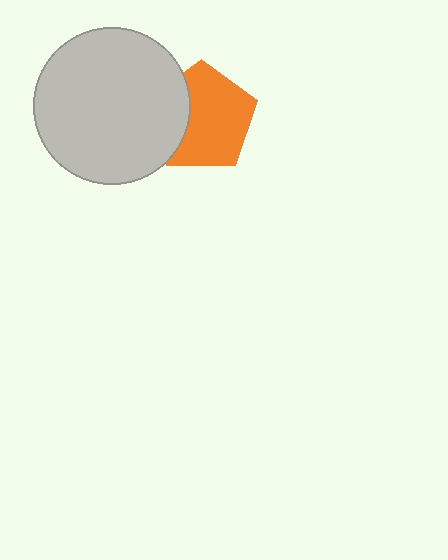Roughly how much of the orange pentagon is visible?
Most of it is visible (roughly 70%).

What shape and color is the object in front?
The object in front is a light gray circle.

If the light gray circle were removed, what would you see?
You would see the complete orange pentagon.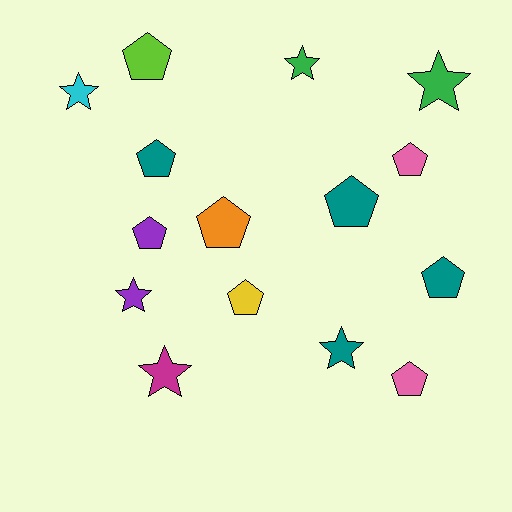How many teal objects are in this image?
There are 4 teal objects.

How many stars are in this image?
There are 6 stars.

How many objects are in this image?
There are 15 objects.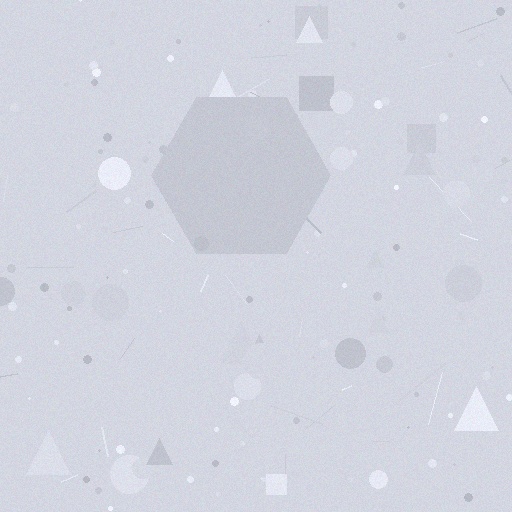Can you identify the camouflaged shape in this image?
The camouflaged shape is a hexagon.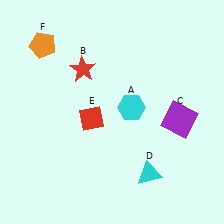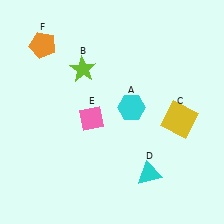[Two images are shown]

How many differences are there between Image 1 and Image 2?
There are 3 differences between the two images.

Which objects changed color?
B changed from red to lime. C changed from purple to yellow. E changed from red to pink.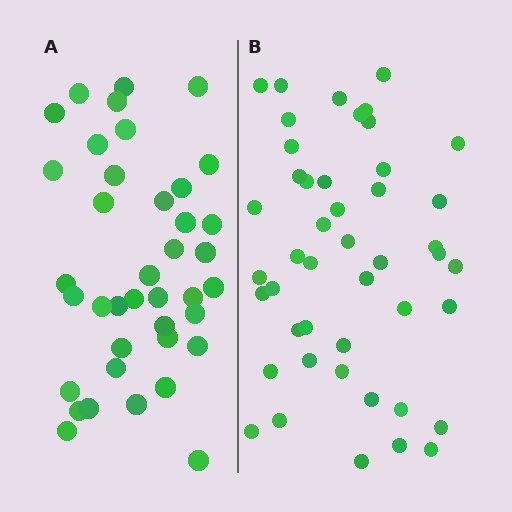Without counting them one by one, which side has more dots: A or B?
Region B (the right region) has more dots.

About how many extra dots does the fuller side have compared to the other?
Region B has roughly 8 or so more dots than region A.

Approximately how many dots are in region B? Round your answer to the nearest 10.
About 50 dots. (The exact count is 46, which rounds to 50.)